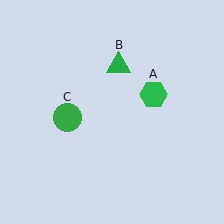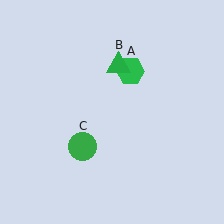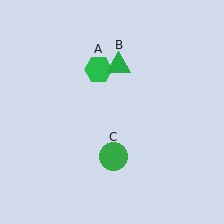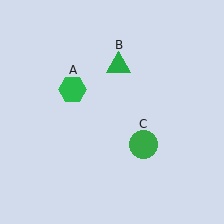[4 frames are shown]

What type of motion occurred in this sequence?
The green hexagon (object A), green circle (object C) rotated counterclockwise around the center of the scene.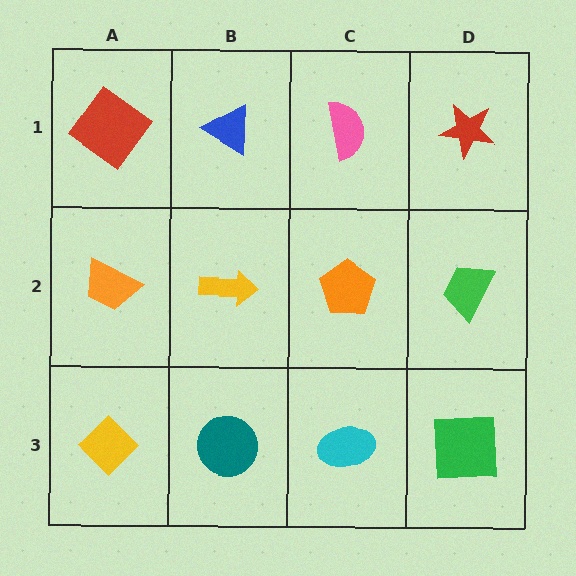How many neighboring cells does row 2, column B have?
4.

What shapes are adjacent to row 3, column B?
A yellow arrow (row 2, column B), a yellow diamond (row 3, column A), a cyan ellipse (row 3, column C).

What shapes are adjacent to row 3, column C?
An orange pentagon (row 2, column C), a teal circle (row 3, column B), a green square (row 3, column D).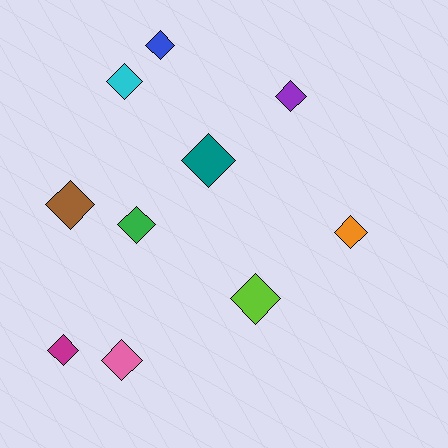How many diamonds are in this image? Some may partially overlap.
There are 10 diamonds.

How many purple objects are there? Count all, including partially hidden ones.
There is 1 purple object.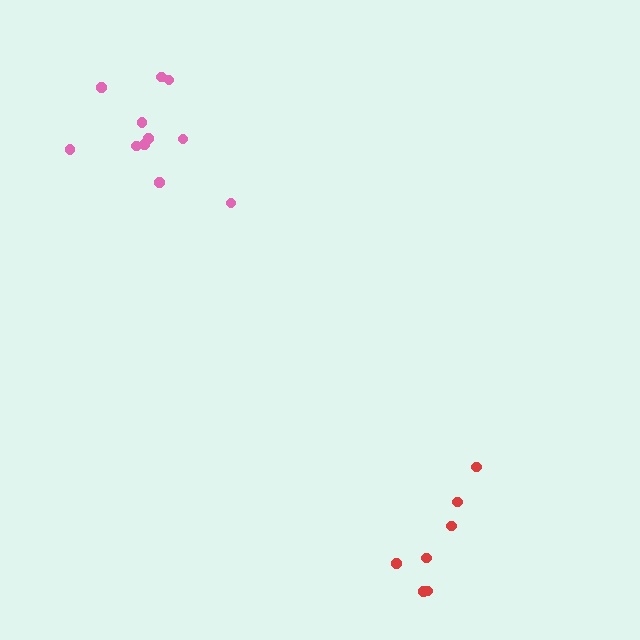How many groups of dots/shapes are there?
There are 2 groups.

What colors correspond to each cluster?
The clusters are colored: red, pink.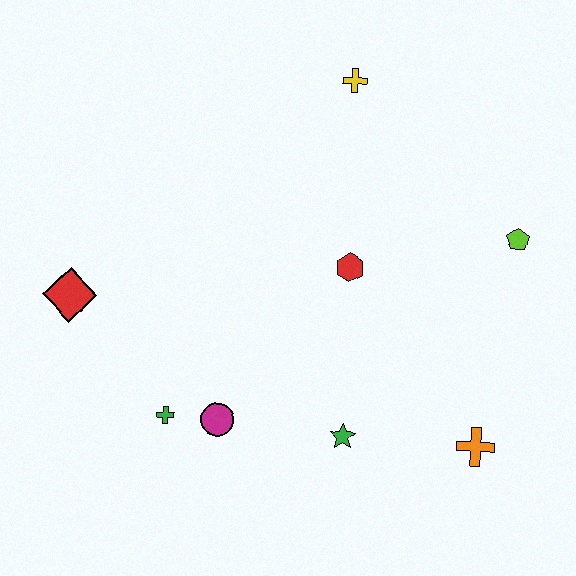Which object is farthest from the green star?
The yellow cross is farthest from the green star.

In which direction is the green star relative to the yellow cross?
The green star is below the yellow cross.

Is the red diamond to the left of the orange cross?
Yes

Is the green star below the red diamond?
Yes